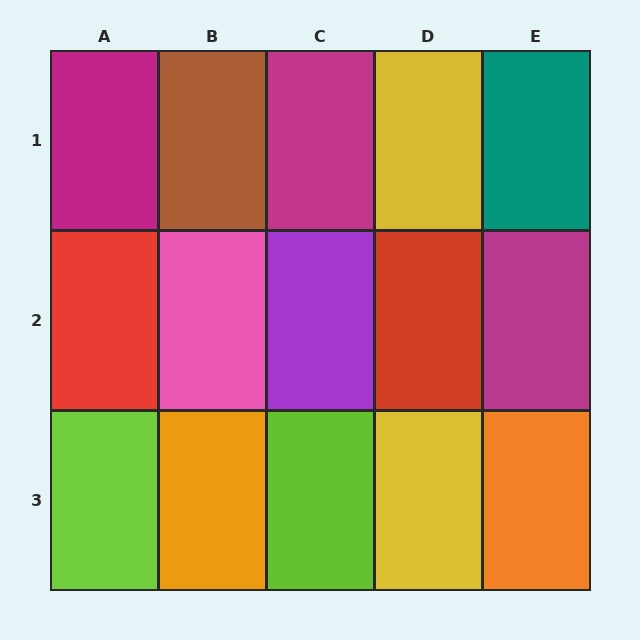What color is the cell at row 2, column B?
Pink.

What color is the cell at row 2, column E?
Magenta.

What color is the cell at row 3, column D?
Yellow.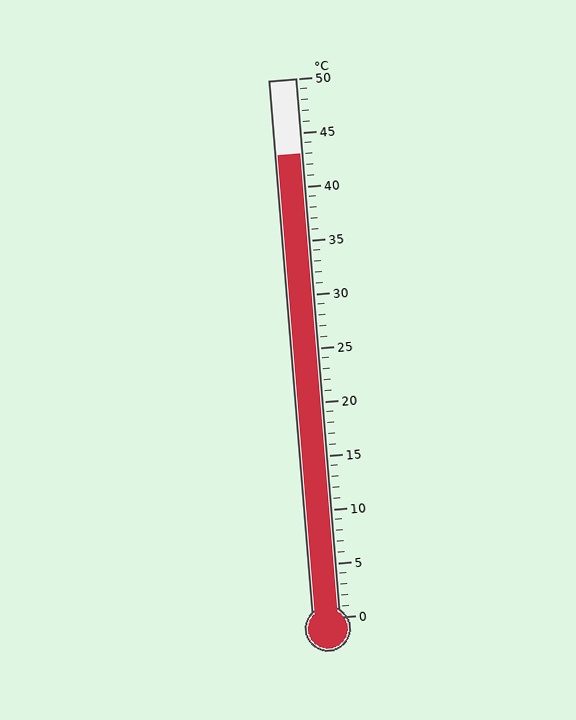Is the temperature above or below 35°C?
The temperature is above 35°C.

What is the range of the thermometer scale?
The thermometer scale ranges from 0°C to 50°C.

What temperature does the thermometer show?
The thermometer shows approximately 43°C.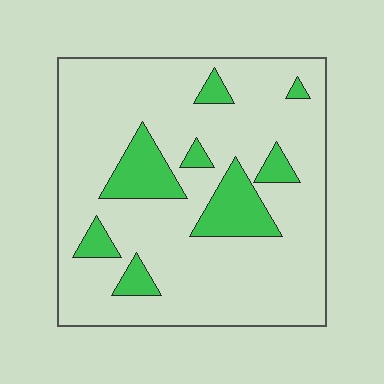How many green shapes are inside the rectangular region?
8.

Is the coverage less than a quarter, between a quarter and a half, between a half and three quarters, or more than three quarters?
Less than a quarter.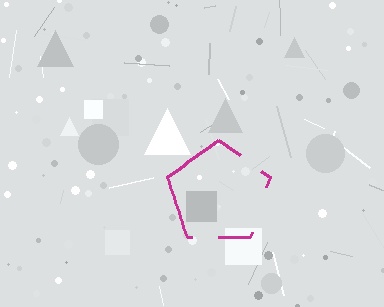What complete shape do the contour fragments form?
The contour fragments form a pentagon.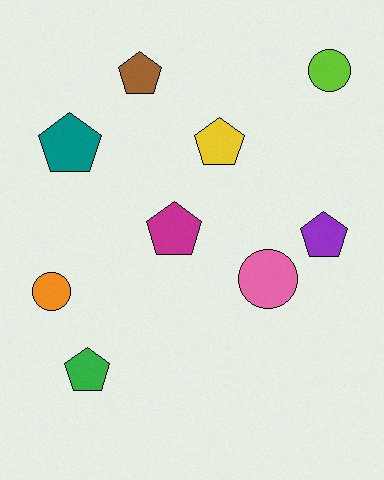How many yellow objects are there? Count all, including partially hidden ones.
There is 1 yellow object.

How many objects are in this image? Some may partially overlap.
There are 9 objects.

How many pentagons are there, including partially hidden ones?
There are 6 pentagons.